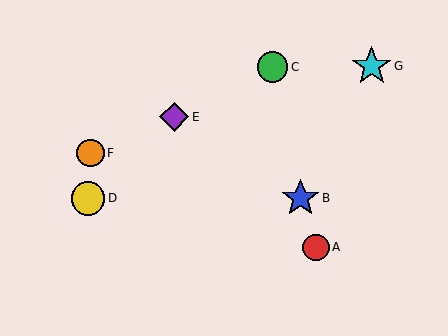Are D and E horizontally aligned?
No, D is at y≈198 and E is at y≈117.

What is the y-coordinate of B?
Object B is at y≈198.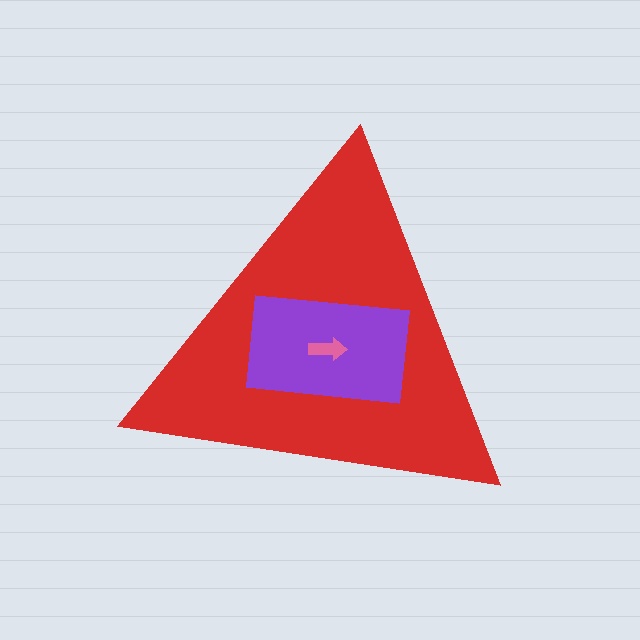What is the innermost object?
The pink arrow.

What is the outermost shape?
The red triangle.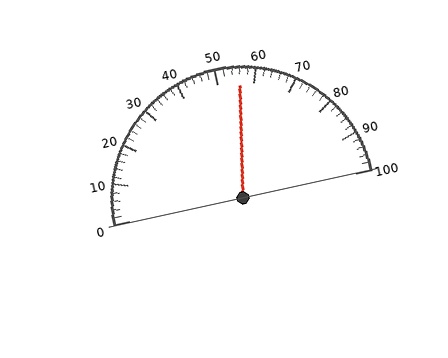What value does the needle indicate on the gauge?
The needle indicates approximately 56.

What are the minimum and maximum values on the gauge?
The gauge ranges from 0 to 100.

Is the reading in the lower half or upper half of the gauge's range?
The reading is in the upper half of the range (0 to 100).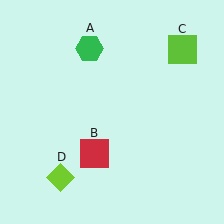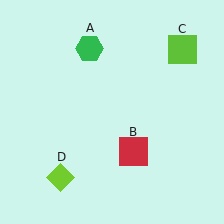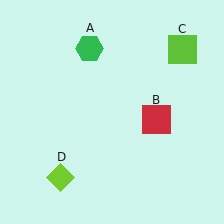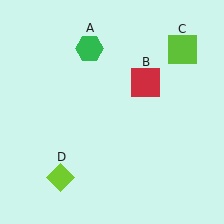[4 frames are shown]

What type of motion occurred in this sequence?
The red square (object B) rotated counterclockwise around the center of the scene.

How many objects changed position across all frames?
1 object changed position: red square (object B).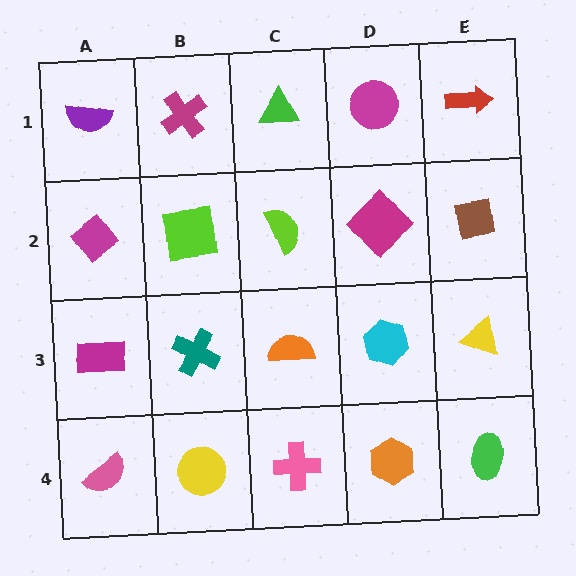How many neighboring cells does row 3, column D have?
4.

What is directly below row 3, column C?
A pink cross.